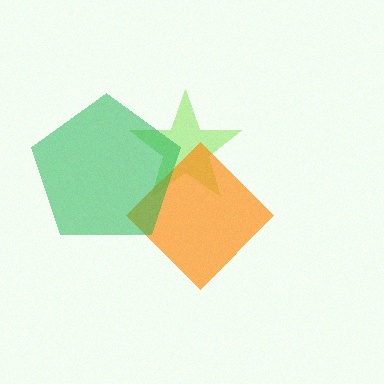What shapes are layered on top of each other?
The layered shapes are: a lime star, an orange diamond, a green pentagon.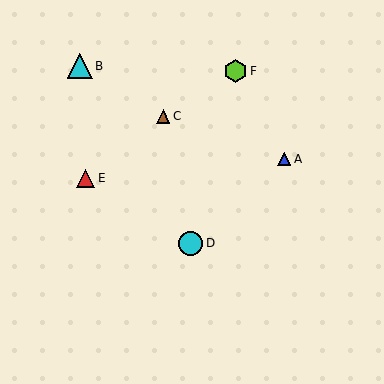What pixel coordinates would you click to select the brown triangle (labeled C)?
Click at (163, 116) to select the brown triangle C.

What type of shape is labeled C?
Shape C is a brown triangle.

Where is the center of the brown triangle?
The center of the brown triangle is at (163, 116).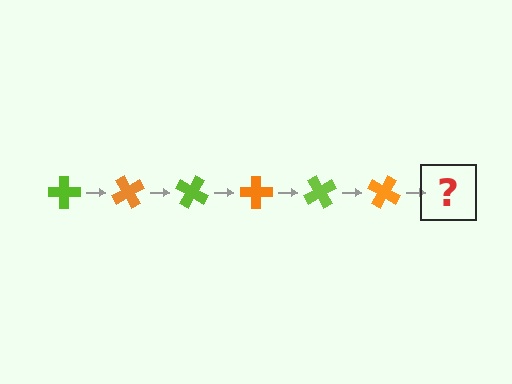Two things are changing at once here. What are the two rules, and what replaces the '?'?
The two rules are that it rotates 60 degrees each step and the color cycles through lime and orange. The '?' should be a lime cross, rotated 360 degrees from the start.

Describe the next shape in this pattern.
It should be a lime cross, rotated 360 degrees from the start.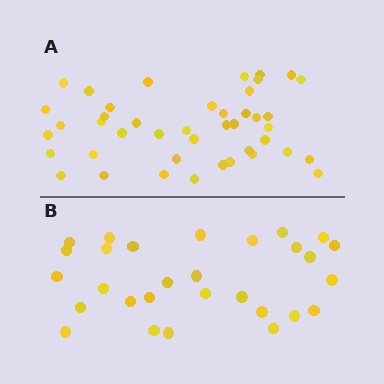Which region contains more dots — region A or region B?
Region A (the top region) has more dots.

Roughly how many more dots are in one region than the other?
Region A has approximately 15 more dots than region B.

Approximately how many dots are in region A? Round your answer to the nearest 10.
About 40 dots. (The exact count is 43, which rounds to 40.)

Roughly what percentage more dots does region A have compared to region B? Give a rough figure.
About 50% more.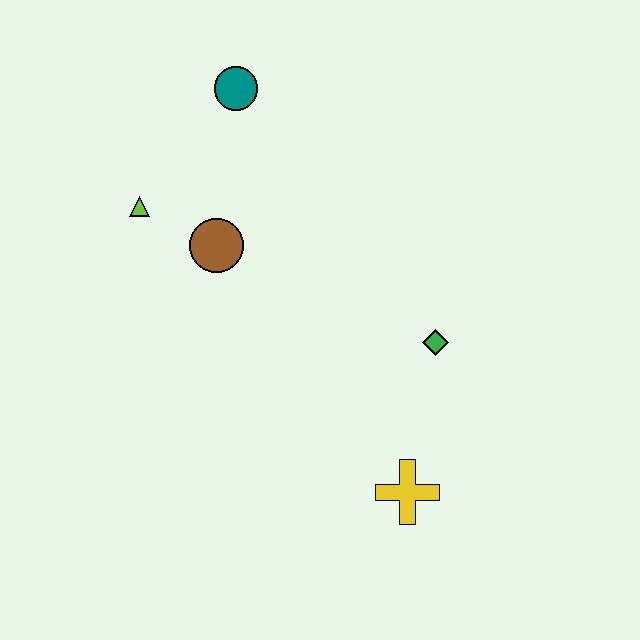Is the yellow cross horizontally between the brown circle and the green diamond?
Yes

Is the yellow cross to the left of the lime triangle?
No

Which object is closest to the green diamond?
The yellow cross is closest to the green diamond.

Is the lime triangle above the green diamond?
Yes